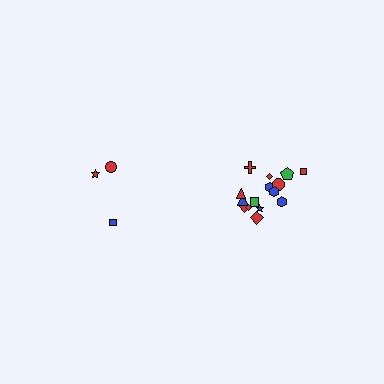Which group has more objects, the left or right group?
The right group.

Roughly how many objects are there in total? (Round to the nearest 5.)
Roughly 20 objects in total.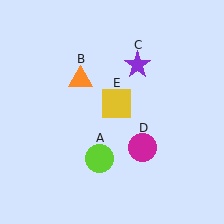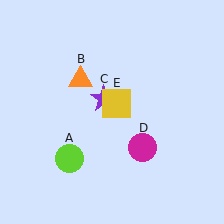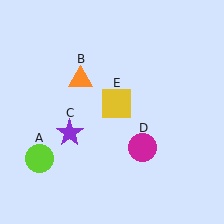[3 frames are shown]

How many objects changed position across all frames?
2 objects changed position: lime circle (object A), purple star (object C).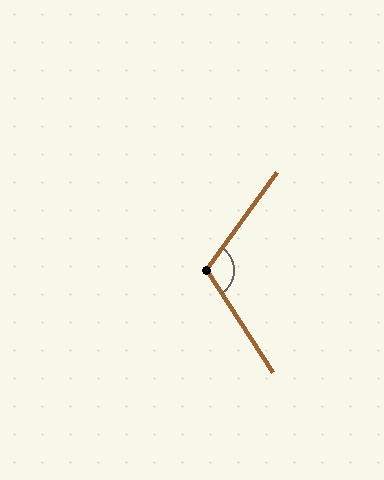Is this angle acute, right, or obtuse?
It is obtuse.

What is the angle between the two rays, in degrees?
Approximately 112 degrees.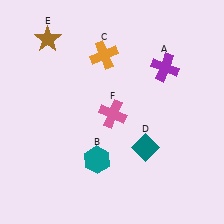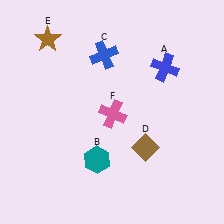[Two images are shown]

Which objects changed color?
A changed from purple to blue. C changed from orange to blue. D changed from teal to brown.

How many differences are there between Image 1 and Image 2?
There are 3 differences between the two images.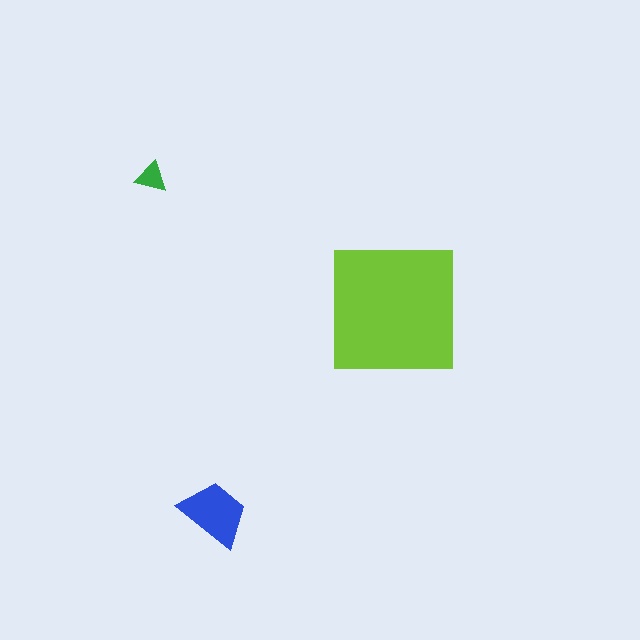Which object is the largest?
The lime square.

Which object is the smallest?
The green triangle.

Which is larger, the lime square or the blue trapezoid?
The lime square.